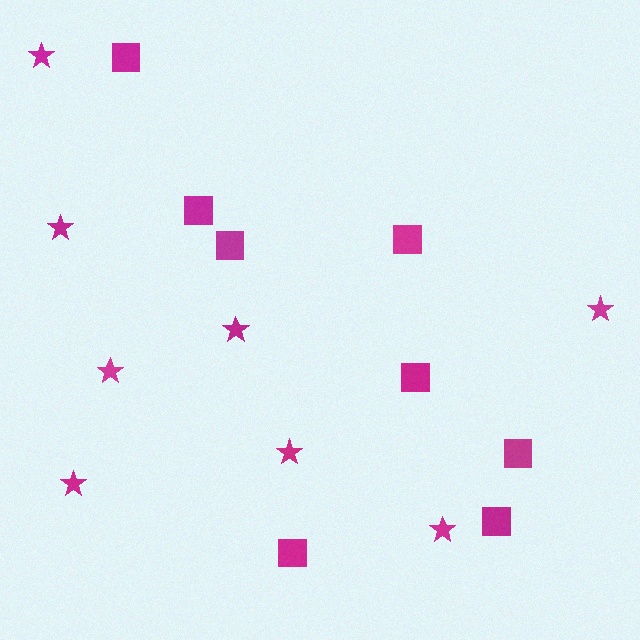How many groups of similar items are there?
There are 2 groups: one group of squares (8) and one group of stars (8).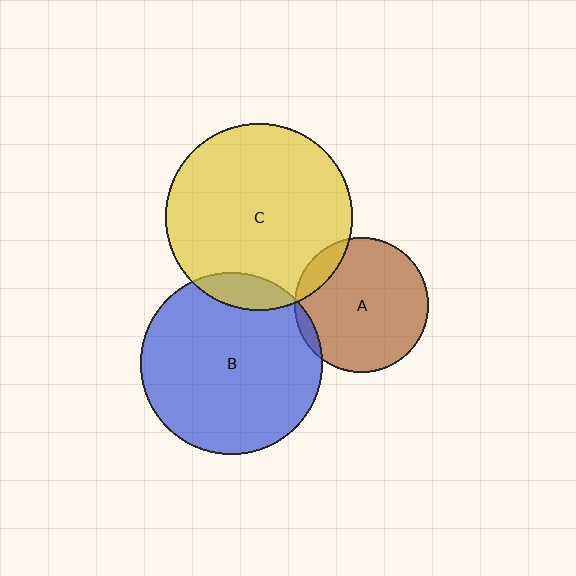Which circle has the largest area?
Circle C (yellow).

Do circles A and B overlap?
Yes.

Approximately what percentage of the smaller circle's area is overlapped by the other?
Approximately 5%.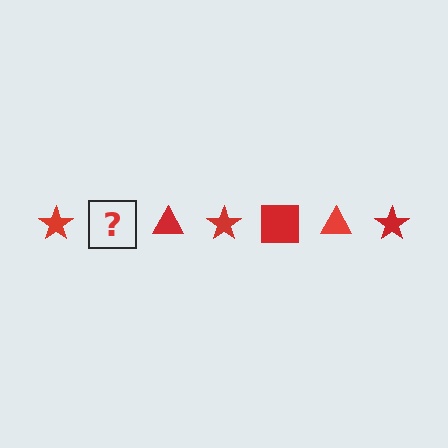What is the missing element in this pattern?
The missing element is a red square.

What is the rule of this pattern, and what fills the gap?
The rule is that the pattern cycles through star, square, triangle shapes in red. The gap should be filled with a red square.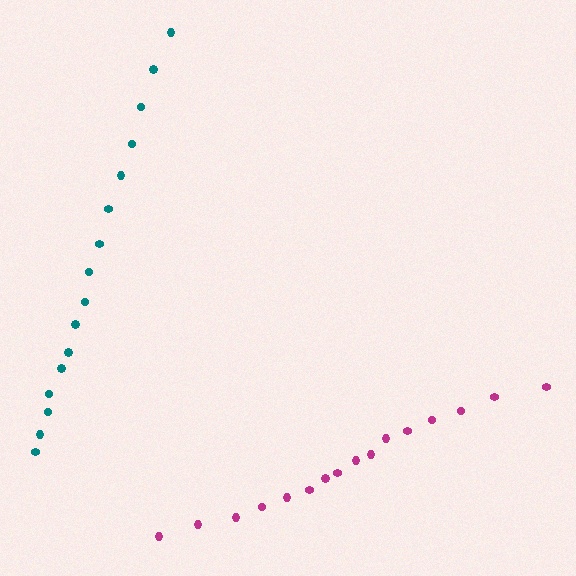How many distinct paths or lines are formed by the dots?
There are 2 distinct paths.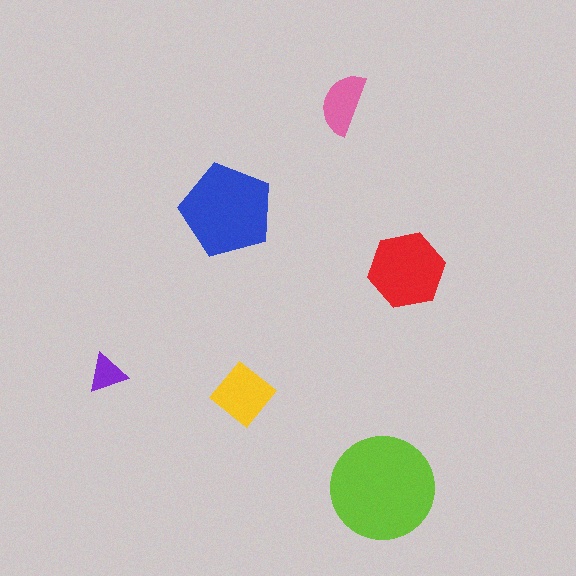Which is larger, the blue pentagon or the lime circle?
The lime circle.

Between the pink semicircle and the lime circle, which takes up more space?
The lime circle.